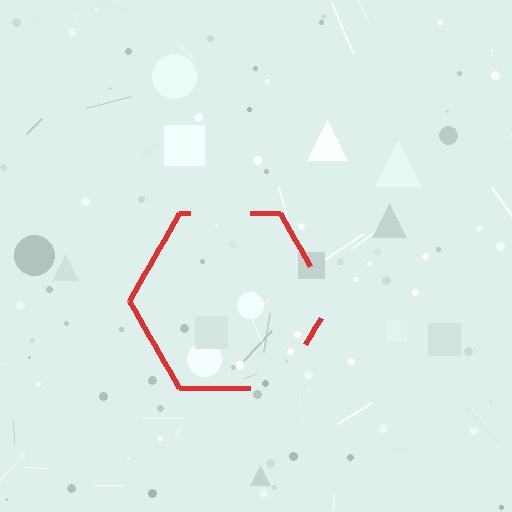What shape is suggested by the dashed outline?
The dashed outline suggests a hexagon.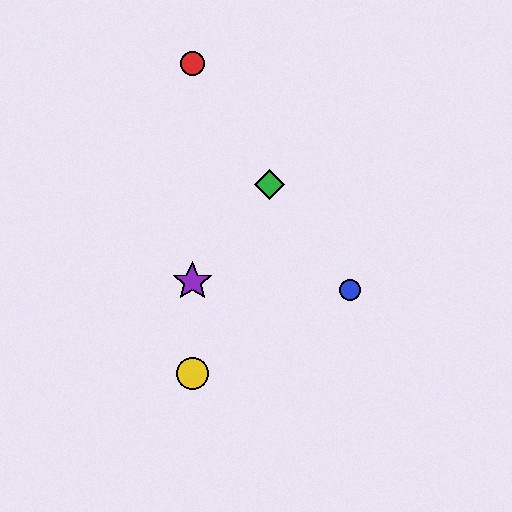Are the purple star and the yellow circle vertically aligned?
Yes, both are at x≈192.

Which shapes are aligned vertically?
The red circle, the yellow circle, the purple star are aligned vertically.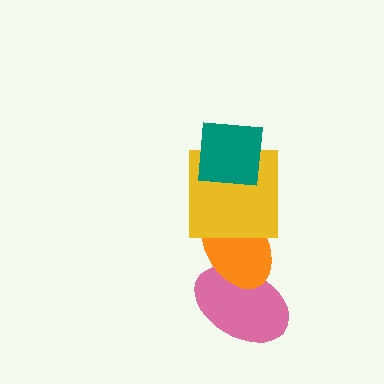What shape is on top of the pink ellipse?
The orange ellipse is on top of the pink ellipse.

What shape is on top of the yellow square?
The teal square is on top of the yellow square.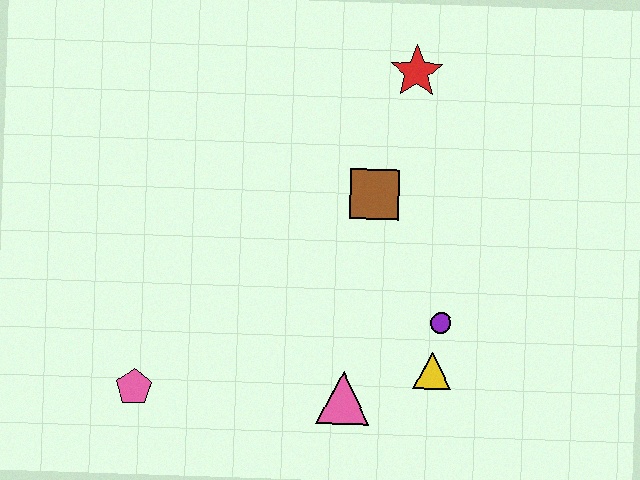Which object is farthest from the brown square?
The pink pentagon is farthest from the brown square.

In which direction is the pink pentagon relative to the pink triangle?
The pink pentagon is to the left of the pink triangle.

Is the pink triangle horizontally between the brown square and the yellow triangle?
No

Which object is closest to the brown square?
The red star is closest to the brown square.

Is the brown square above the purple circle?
Yes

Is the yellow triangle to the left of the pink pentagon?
No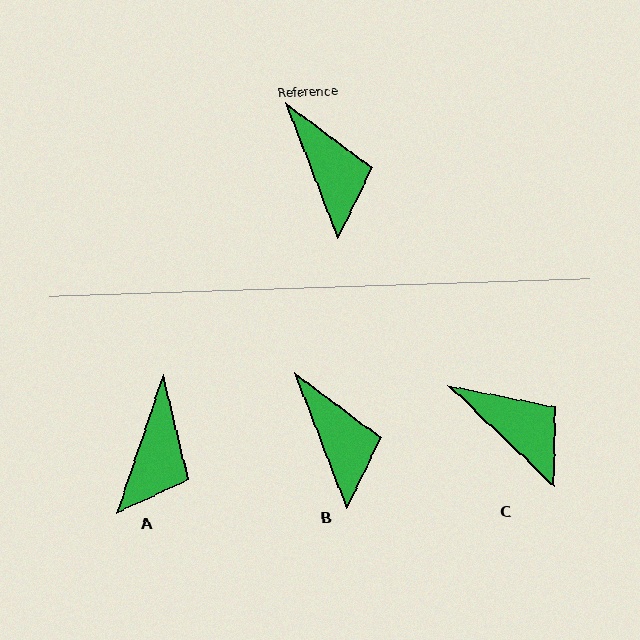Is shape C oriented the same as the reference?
No, it is off by about 25 degrees.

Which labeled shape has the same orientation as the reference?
B.